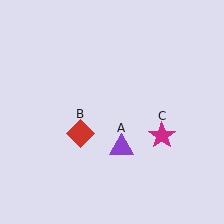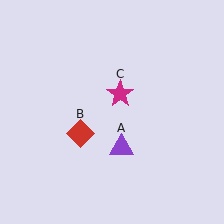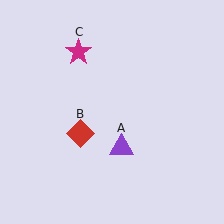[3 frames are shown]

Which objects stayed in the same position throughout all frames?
Purple triangle (object A) and red diamond (object B) remained stationary.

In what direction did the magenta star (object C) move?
The magenta star (object C) moved up and to the left.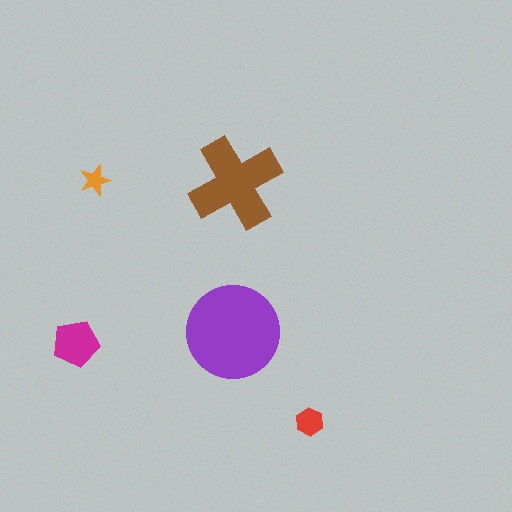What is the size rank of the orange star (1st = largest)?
5th.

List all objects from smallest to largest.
The orange star, the red hexagon, the magenta pentagon, the brown cross, the purple circle.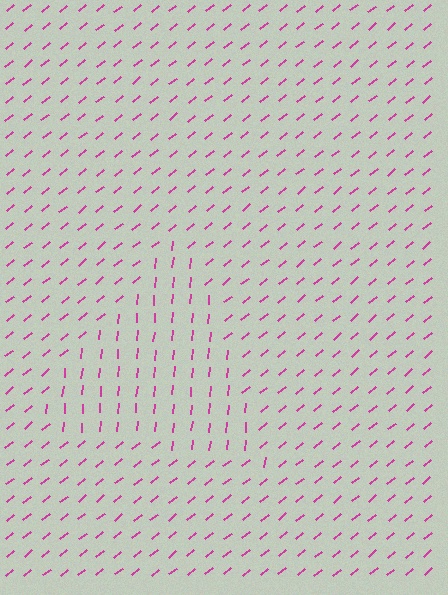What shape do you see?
I see a triangle.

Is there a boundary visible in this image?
Yes, there is a texture boundary formed by a change in line orientation.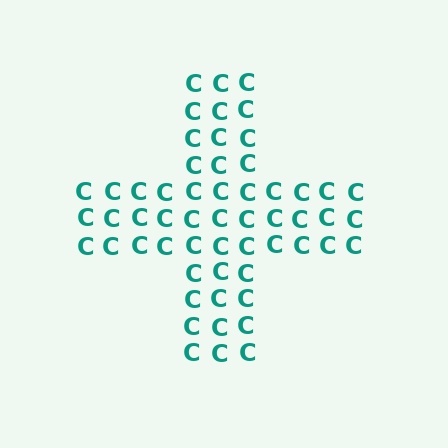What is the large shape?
The large shape is a cross.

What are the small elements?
The small elements are letter C's.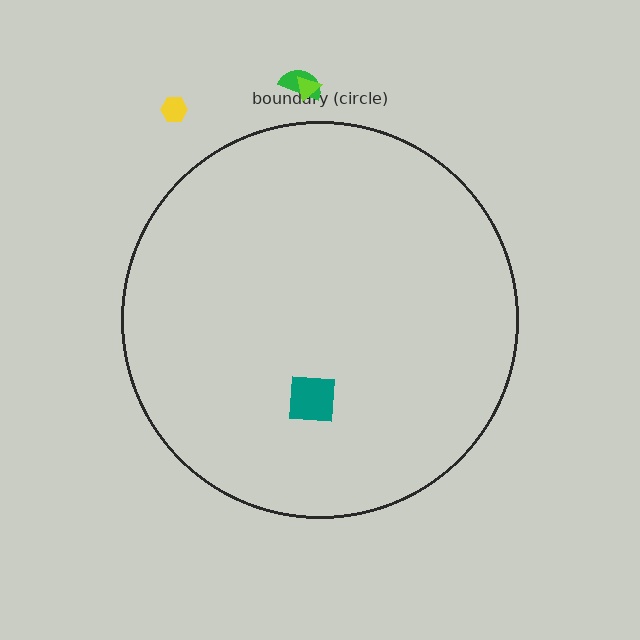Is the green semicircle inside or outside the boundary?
Outside.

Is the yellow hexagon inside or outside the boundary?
Outside.